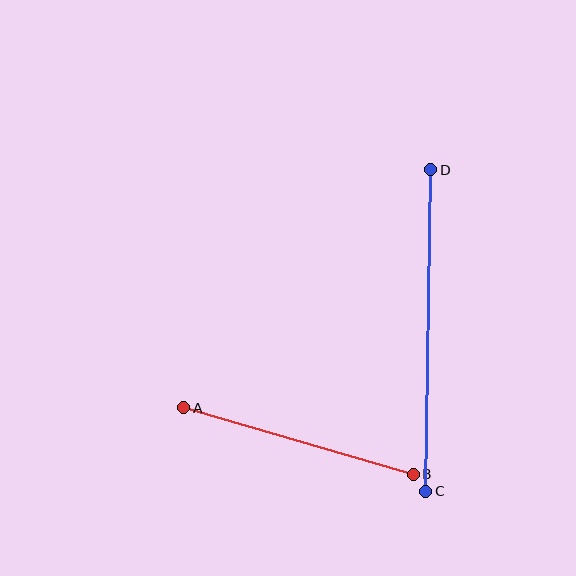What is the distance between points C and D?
The distance is approximately 321 pixels.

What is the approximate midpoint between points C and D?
The midpoint is at approximately (428, 330) pixels.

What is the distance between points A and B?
The distance is approximately 239 pixels.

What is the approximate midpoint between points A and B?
The midpoint is at approximately (299, 441) pixels.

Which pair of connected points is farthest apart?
Points C and D are farthest apart.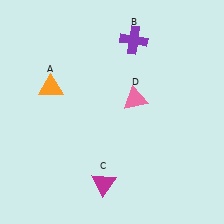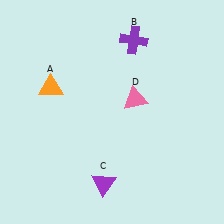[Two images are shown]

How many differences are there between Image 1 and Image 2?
There is 1 difference between the two images.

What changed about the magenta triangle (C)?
In Image 1, C is magenta. In Image 2, it changed to purple.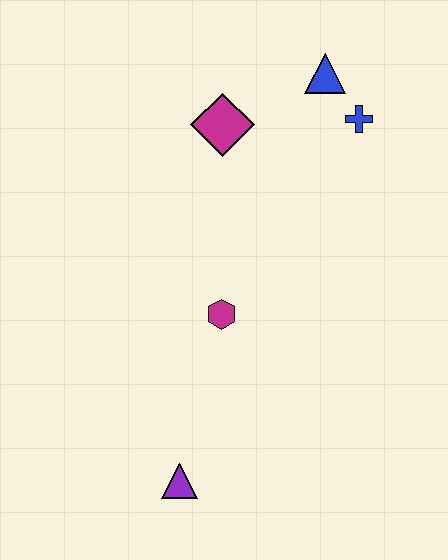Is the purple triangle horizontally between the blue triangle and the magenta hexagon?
No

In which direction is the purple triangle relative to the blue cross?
The purple triangle is below the blue cross.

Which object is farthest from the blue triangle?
The purple triangle is farthest from the blue triangle.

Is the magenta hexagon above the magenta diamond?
No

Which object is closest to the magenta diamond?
The blue triangle is closest to the magenta diamond.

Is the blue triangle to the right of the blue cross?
No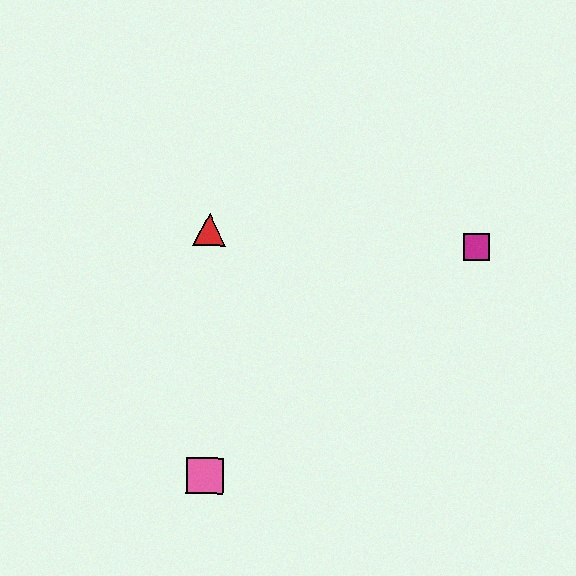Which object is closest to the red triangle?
The pink square is closest to the red triangle.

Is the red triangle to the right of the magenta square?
No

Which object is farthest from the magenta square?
The pink square is farthest from the magenta square.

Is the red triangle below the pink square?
No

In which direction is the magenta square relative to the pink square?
The magenta square is to the right of the pink square.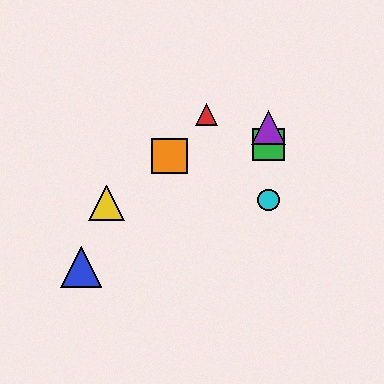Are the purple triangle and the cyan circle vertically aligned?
Yes, both are at x≈269.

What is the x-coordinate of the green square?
The green square is at x≈269.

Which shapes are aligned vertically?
The green square, the purple triangle, the cyan circle are aligned vertically.